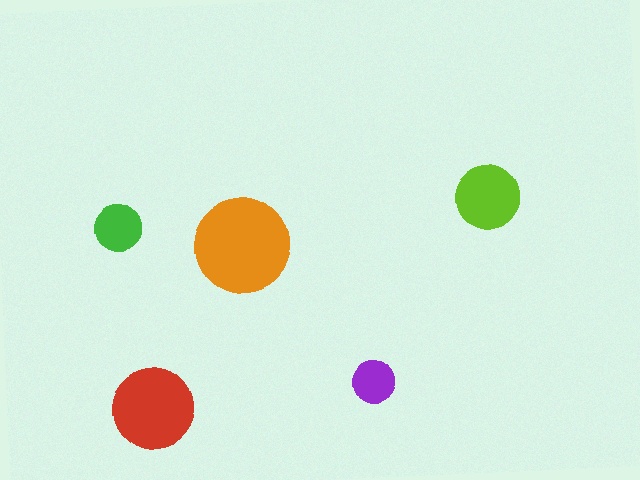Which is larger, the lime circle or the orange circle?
The orange one.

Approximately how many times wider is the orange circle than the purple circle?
About 2 times wider.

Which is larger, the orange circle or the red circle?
The orange one.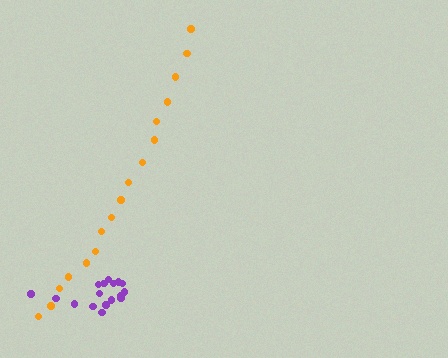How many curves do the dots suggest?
There are 2 distinct paths.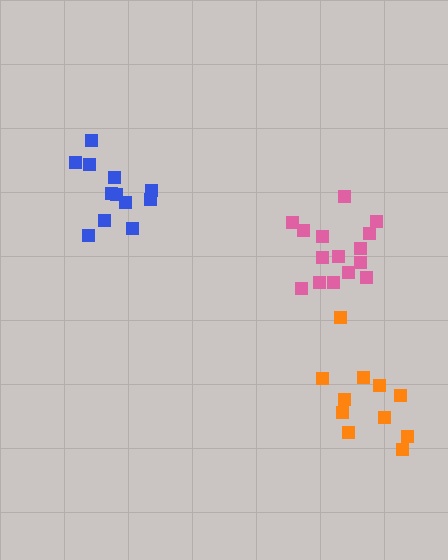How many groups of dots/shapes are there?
There are 3 groups.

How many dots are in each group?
Group 1: 11 dots, Group 2: 15 dots, Group 3: 12 dots (38 total).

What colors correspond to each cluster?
The clusters are colored: orange, pink, blue.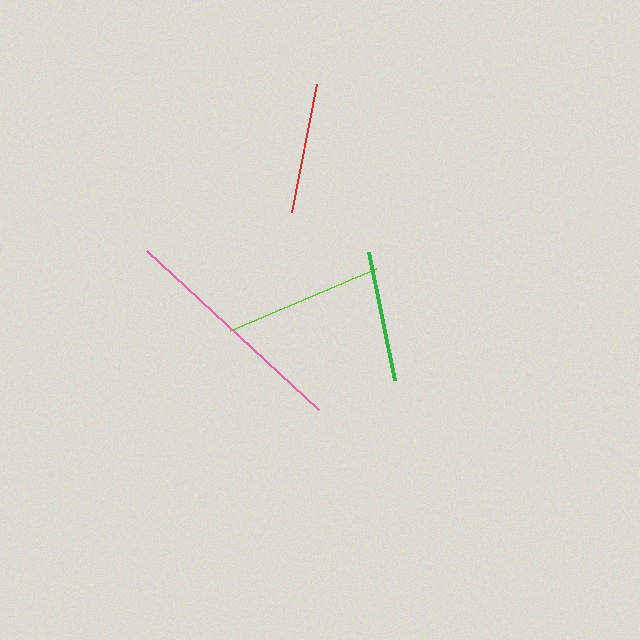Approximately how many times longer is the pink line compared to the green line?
The pink line is approximately 1.8 times the length of the green line.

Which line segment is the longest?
The pink line is the longest at approximately 235 pixels.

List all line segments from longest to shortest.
From longest to shortest: pink, lime, green, red.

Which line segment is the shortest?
The red line is the shortest at approximately 130 pixels.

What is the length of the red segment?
The red segment is approximately 130 pixels long.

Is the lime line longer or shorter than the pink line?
The pink line is longer than the lime line.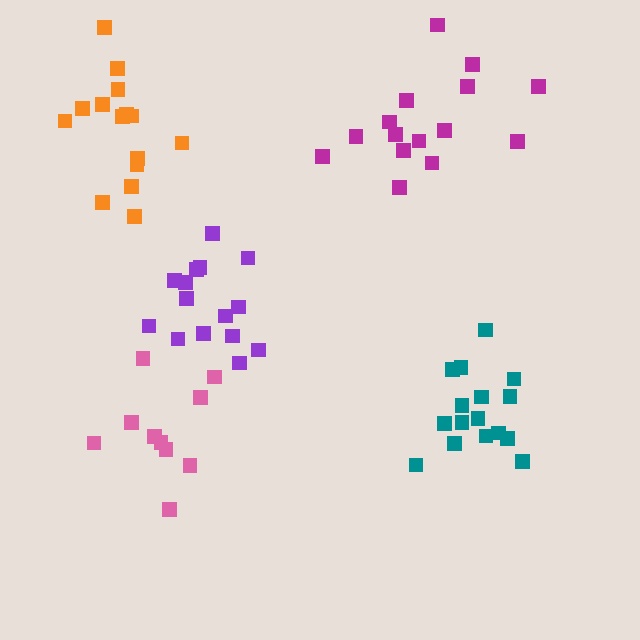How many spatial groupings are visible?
There are 5 spatial groupings.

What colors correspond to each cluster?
The clusters are colored: teal, purple, pink, magenta, orange.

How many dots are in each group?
Group 1: 16 dots, Group 2: 15 dots, Group 3: 10 dots, Group 4: 15 dots, Group 5: 15 dots (71 total).